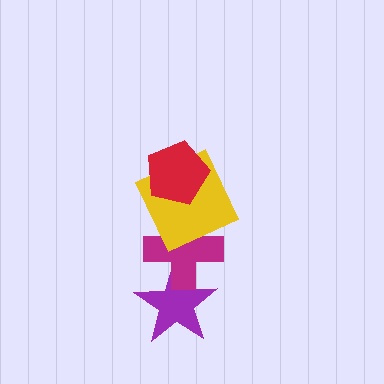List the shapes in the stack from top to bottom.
From top to bottom: the red pentagon, the yellow square, the magenta cross, the purple star.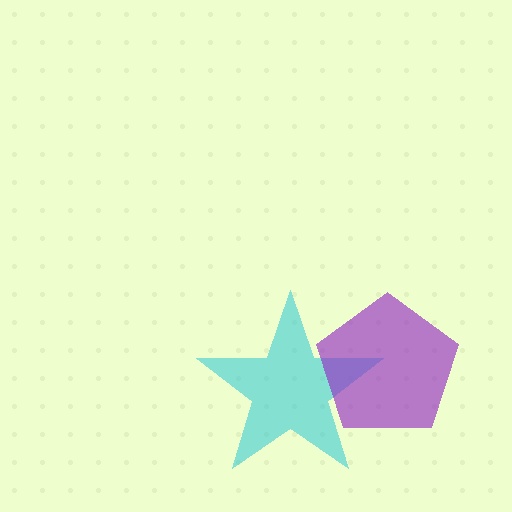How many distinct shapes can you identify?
There are 2 distinct shapes: a cyan star, a purple pentagon.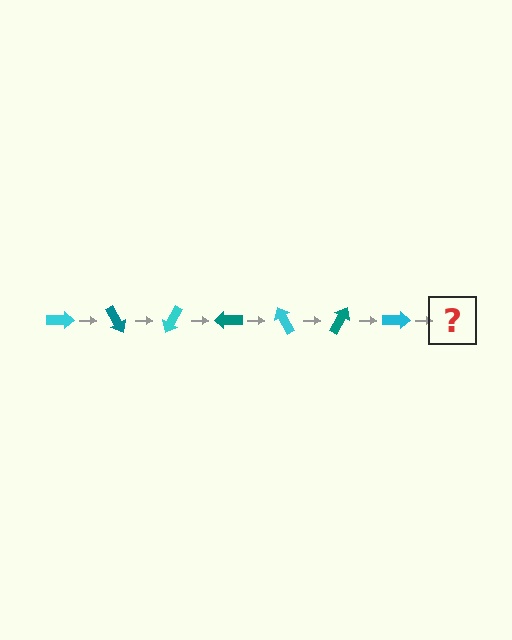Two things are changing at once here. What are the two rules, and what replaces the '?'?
The two rules are that it rotates 60 degrees each step and the color cycles through cyan and teal. The '?' should be a teal arrow, rotated 420 degrees from the start.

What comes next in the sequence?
The next element should be a teal arrow, rotated 420 degrees from the start.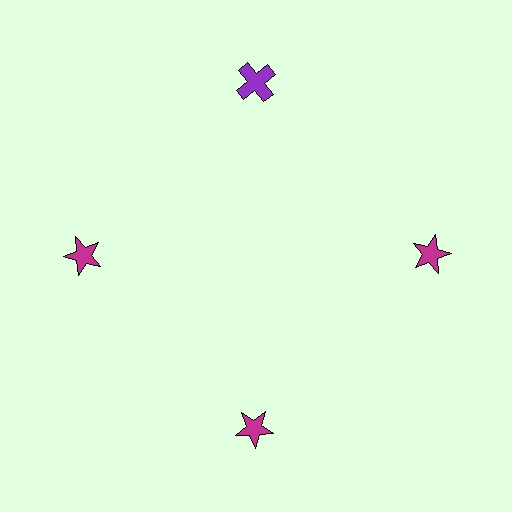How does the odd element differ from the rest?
It differs in both color (purple instead of magenta) and shape (cross instead of star).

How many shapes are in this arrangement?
There are 4 shapes arranged in a ring pattern.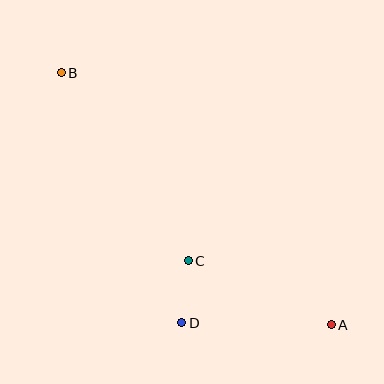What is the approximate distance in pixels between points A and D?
The distance between A and D is approximately 150 pixels.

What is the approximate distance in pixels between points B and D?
The distance between B and D is approximately 278 pixels.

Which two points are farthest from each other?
Points A and B are farthest from each other.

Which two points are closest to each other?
Points C and D are closest to each other.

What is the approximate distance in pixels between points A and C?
The distance between A and C is approximately 157 pixels.